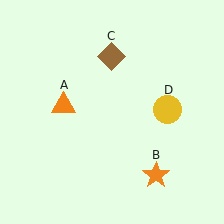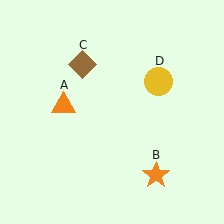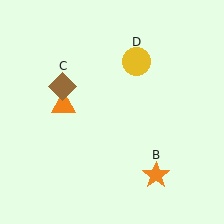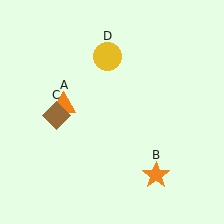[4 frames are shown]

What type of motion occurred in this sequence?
The brown diamond (object C), yellow circle (object D) rotated counterclockwise around the center of the scene.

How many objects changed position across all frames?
2 objects changed position: brown diamond (object C), yellow circle (object D).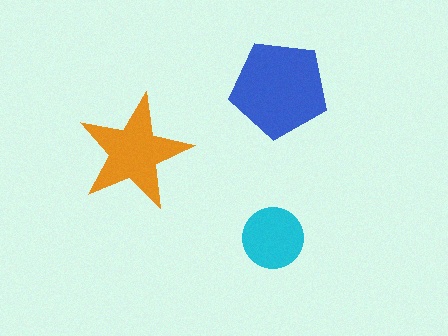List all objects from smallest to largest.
The cyan circle, the orange star, the blue pentagon.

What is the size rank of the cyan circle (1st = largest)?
3rd.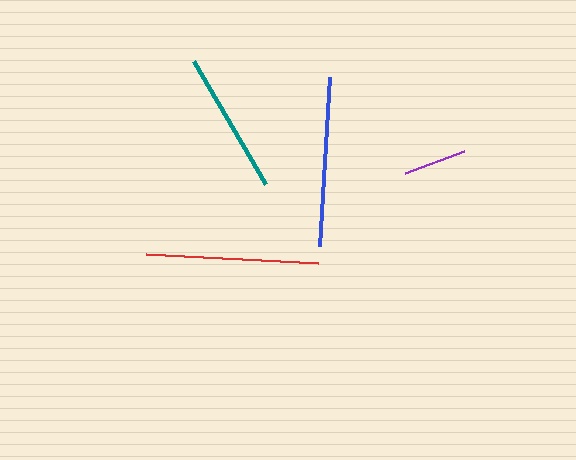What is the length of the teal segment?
The teal segment is approximately 143 pixels long.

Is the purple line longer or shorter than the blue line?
The blue line is longer than the purple line.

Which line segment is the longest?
The red line is the longest at approximately 172 pixels.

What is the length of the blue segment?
The blue segment is approximately 170 pixels long.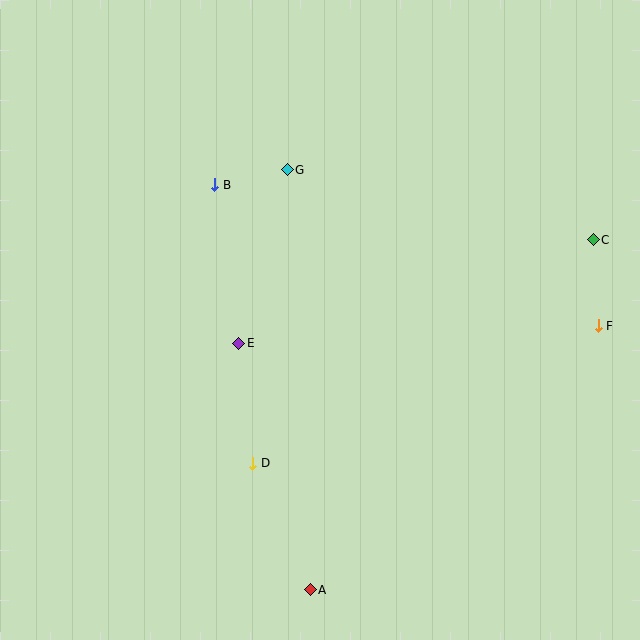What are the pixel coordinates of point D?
Point D is at (253, 463).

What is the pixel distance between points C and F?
The distance between C and F is 86 pixels.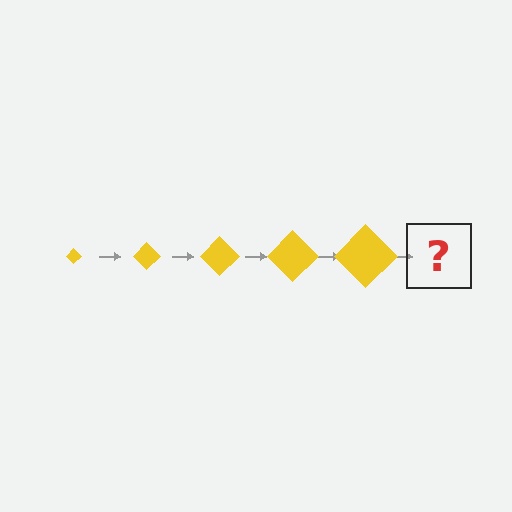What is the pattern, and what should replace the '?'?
The pattern is that the diamond gets progressively larger each step. The '?' should be a yellow diamond, larger than the previous one.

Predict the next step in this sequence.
The next step is a yellow diamond, larger than the previous one.